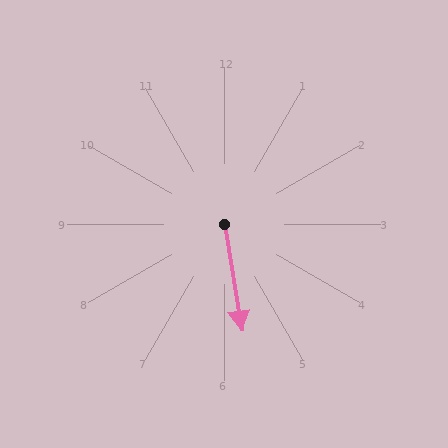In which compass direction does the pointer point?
South.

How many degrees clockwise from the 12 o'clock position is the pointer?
Approximately 171 degrees.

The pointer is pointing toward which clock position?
Roughly 6 o'clock.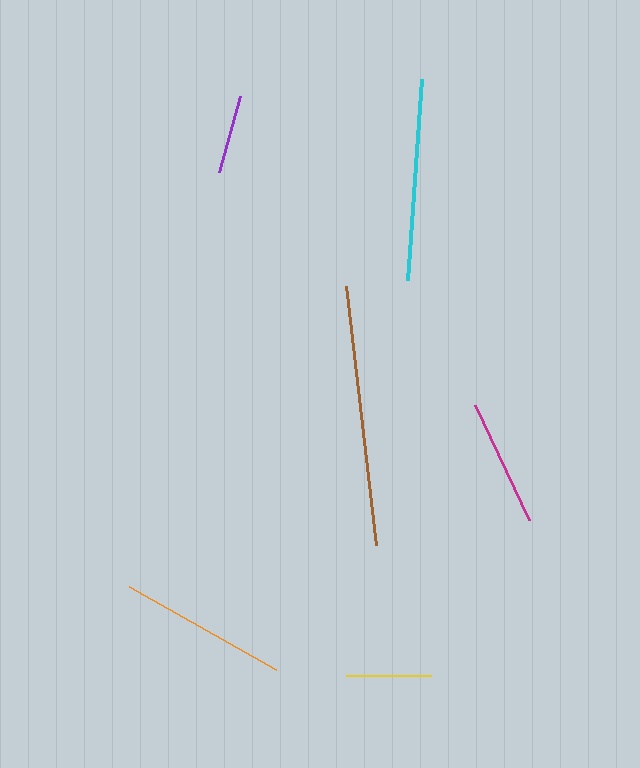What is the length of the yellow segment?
The yellow segment is approximately 86 pixels long.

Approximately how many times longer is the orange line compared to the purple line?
The orange line is approximately 2.2 times the length of the purple line.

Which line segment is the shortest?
The purple line is the shortest at approximately 79 pixels.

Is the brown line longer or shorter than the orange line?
The brown line is longer than the orange line.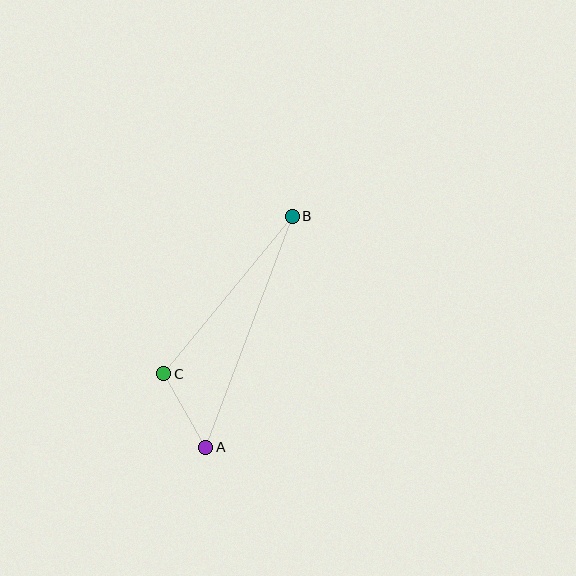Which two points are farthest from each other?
Points A and B are farthest from each other.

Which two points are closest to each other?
Points A and C are closest to each other.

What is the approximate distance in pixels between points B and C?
The distance between B and C is approximately 203 pixels.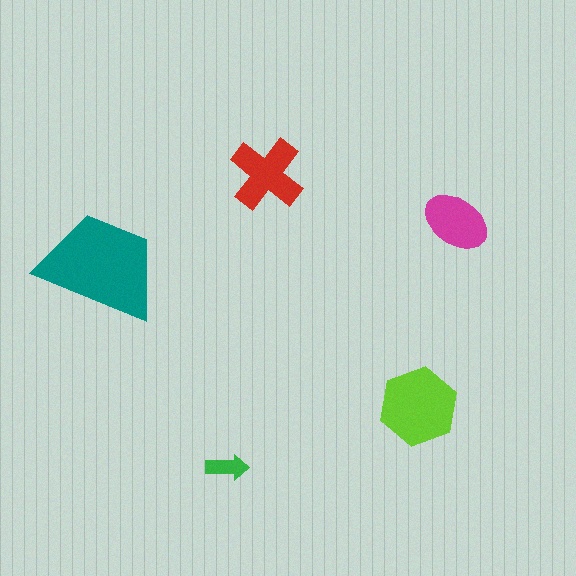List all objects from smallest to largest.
The green arrow, the magenta ellipse, the red cross, the lime hexagon, the teal trapezoid.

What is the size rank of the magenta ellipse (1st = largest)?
4th.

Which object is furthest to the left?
The teal trapezoid is leftmost.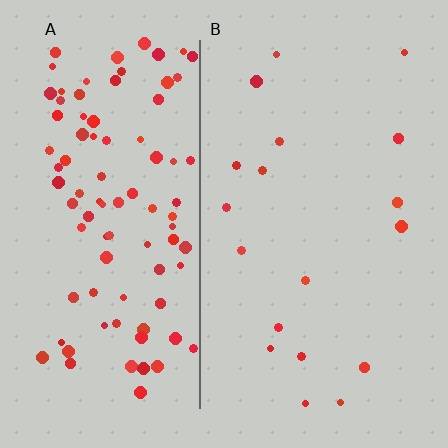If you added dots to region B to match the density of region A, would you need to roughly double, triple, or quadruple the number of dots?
Approximately quadruple.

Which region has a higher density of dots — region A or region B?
A (the left).